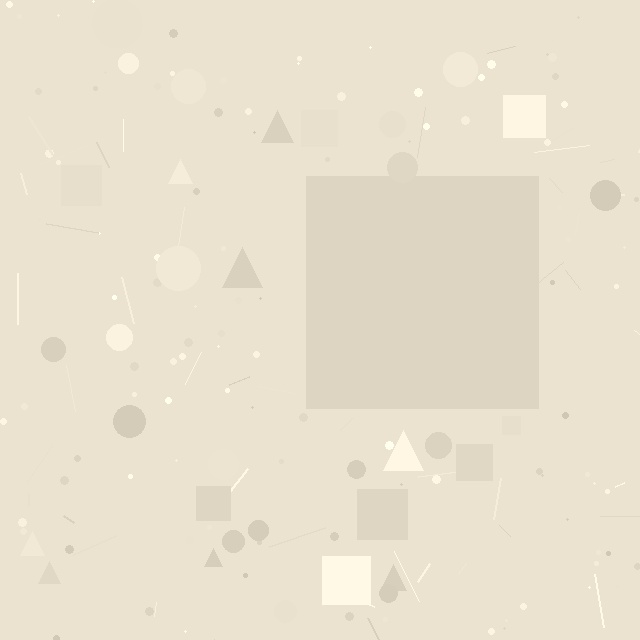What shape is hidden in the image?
A square is hidden in the image.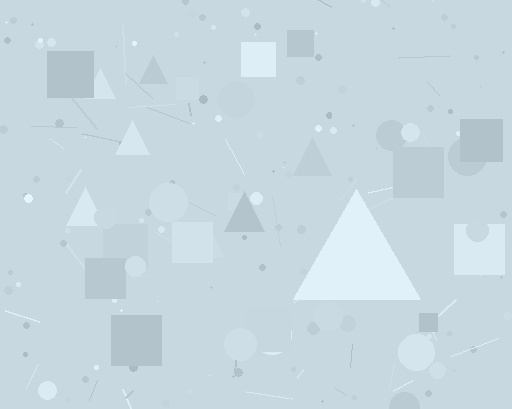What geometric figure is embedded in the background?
A triangle is embedded in the background.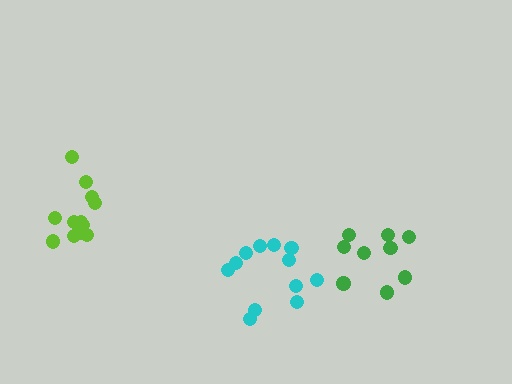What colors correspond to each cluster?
The clusters are colored: lime, green, cyan.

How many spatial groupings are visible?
There are 3 spatial groupings.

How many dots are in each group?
Group 1: 12 dots, Group 2: 9 dots, Group 3: 12 dots (33 total).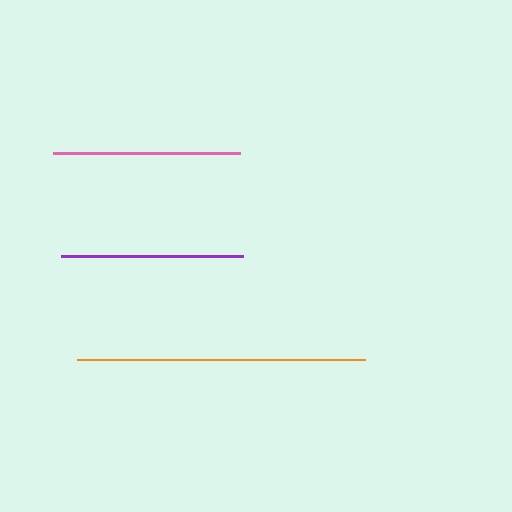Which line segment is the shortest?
The purple line is the shortest at approximately 182 pixels.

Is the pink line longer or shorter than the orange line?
The orange line is longer than the pink line.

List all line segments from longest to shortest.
From longest to shortest: orange, pink, purple.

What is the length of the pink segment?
The pink segment is approximately 187 pixels long.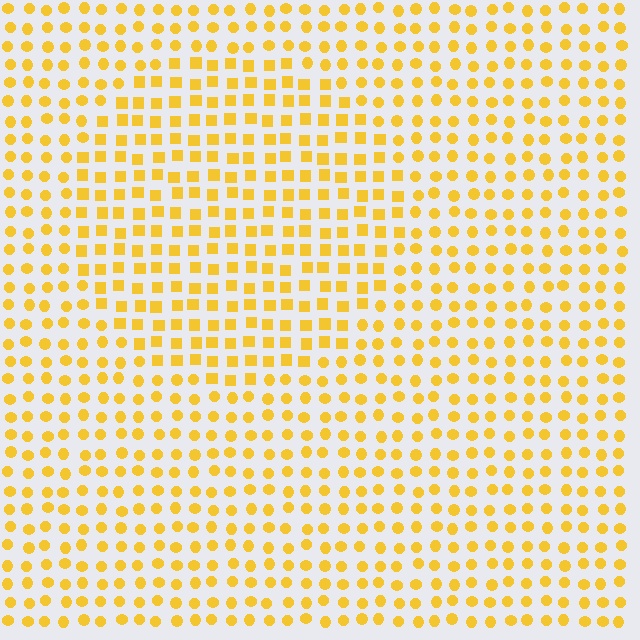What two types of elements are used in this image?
The image uses squares inside the circle region and circles outside it.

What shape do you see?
I see a circle.